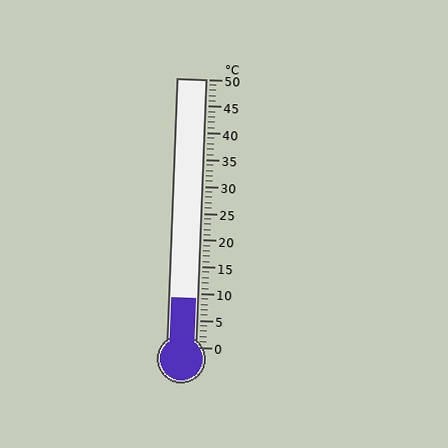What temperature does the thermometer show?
The thermometer shows approximately 9°C.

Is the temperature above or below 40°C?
The temperature is below 40°C.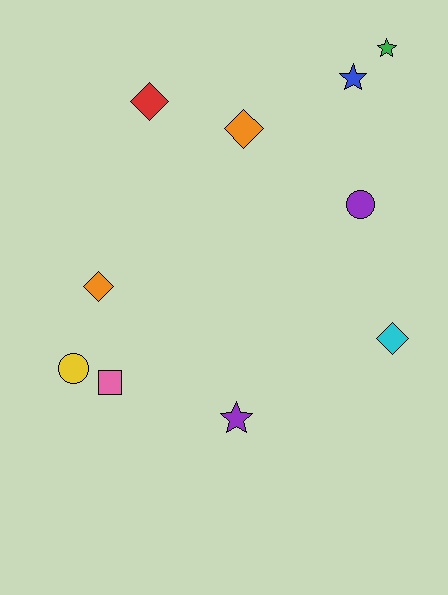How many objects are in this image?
There are 10 objects.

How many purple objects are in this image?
There are 2 purple objects.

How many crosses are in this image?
There are no crosses.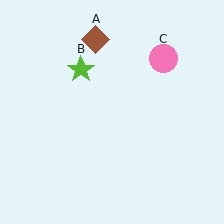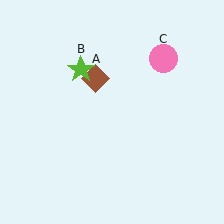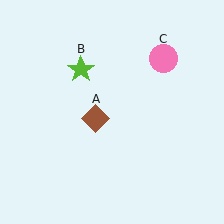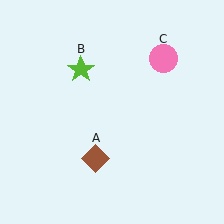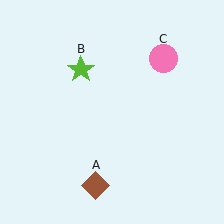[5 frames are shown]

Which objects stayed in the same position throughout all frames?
Lime star (object B) and pink circle (object C) remained stationary.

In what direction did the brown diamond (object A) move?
The brown diamond (object A) moved down.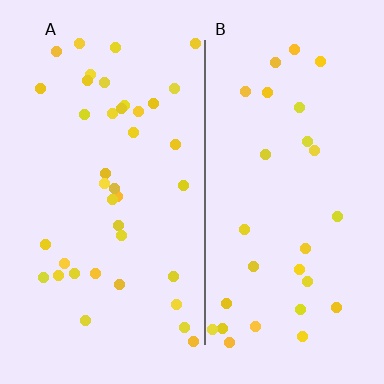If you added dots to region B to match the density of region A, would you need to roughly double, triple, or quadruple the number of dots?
Approximately double.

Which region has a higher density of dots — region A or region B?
A (the left).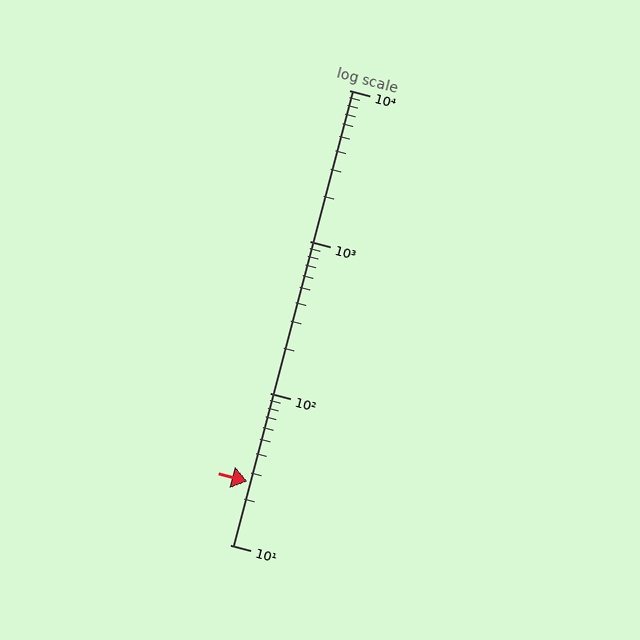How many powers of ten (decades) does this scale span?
The scale spans 3 decades, from 10 to 10000.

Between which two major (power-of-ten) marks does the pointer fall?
The pointer is between 10 and 100.